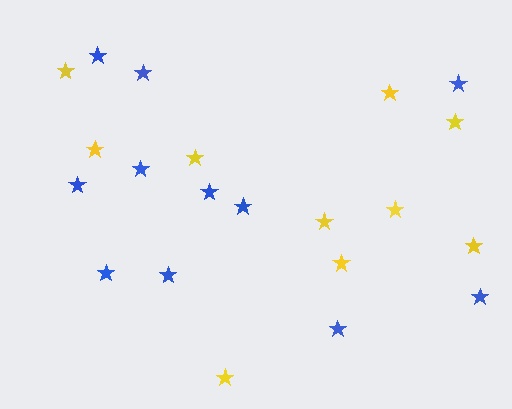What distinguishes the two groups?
There are 2 groups: one group of blue stars (11) and one group of yellow stars (10).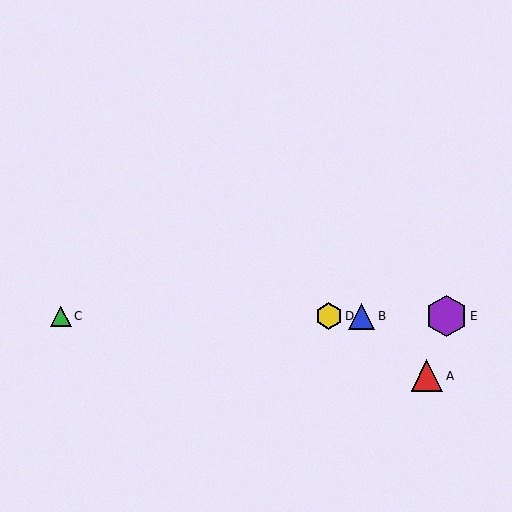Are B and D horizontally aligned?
Yes, both are at y≈316.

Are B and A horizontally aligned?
No, B is at y≈316 and A is at y≈376.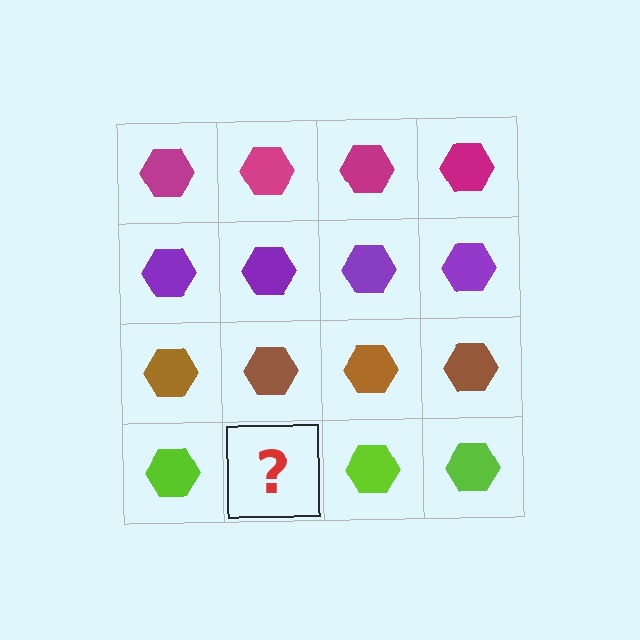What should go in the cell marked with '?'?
The missing cell should contain a lime hexagon.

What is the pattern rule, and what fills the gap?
The rule is that each row has a consistent color. The gap should be filled with a lime hexagon.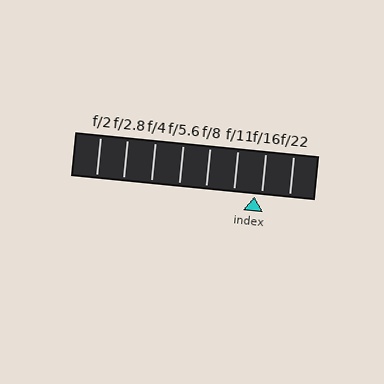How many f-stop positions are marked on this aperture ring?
There are 8 f-stop positions marked.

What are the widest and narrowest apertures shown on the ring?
The widest aperture shown is f/2 and the narrowest is f/22.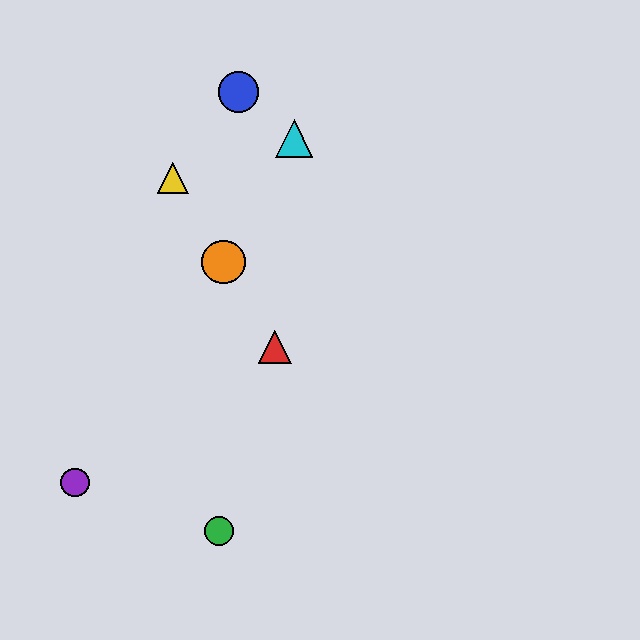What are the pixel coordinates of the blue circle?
The blue circle is at (238, 92).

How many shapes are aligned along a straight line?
3 shapes (the red triangle, the yellow triangle, the orange circle) are aligned along a straight line.